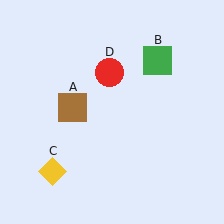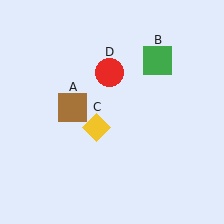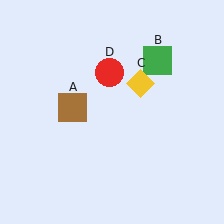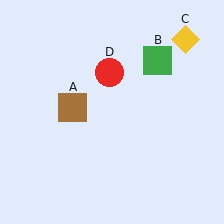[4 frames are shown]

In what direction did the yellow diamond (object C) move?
The yellow diamond (object C) moved up and to the right.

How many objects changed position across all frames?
1 object changed position: yellow diamond (object C).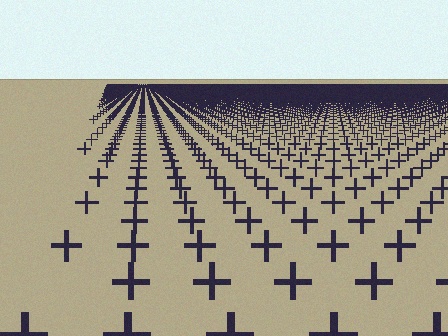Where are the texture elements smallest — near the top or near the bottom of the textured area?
Near the top.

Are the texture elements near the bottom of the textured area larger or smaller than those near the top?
Larger. Near the bottom, elements are closer to the viewer and appear at a bigger on-screen size.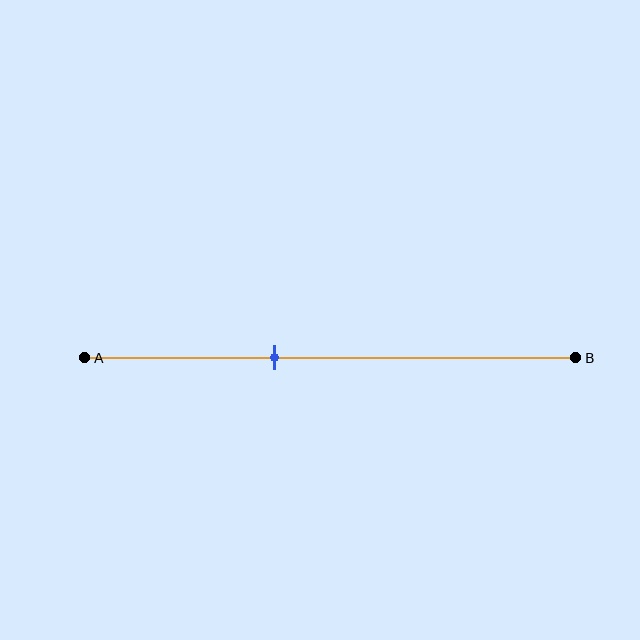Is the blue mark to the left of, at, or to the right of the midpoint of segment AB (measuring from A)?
The blue mark is to the left of the midpoint of segment AB.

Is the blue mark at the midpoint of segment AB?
No, the mark is at about 40% from A, not at the 50% midpoint.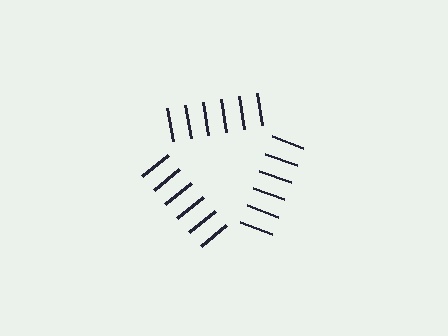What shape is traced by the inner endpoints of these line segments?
An illusory triangle — the line segments terminate on its edges but no continuous stroke is drawn.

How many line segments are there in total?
18 — 6 along each of the 3 edges.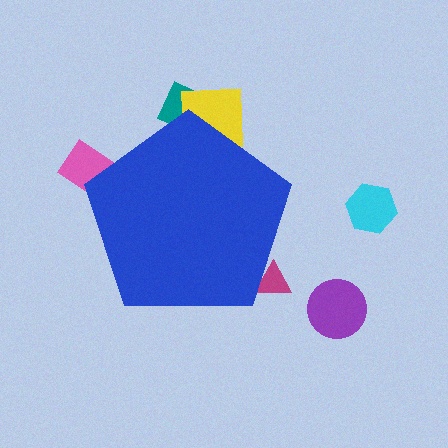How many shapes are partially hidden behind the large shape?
4 shapes are partially hidden.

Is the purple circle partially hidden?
No, the purple circle is fully visible.